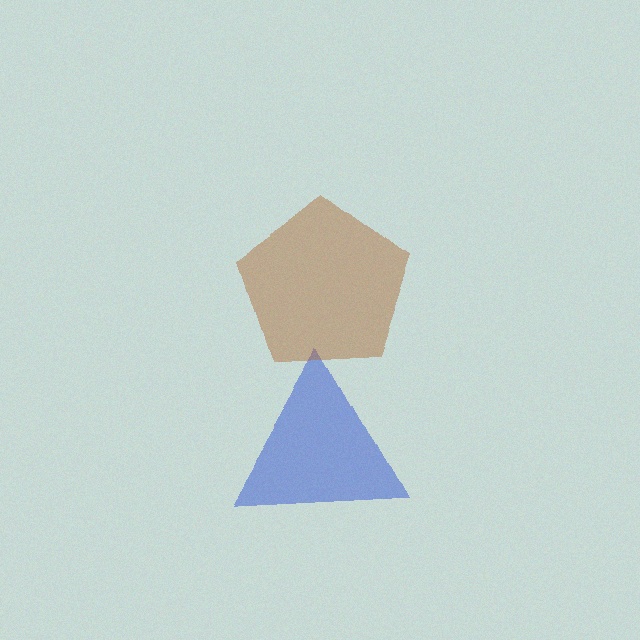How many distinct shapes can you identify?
There are 2 distinct shapes: a blue triangle, a brown pentagon.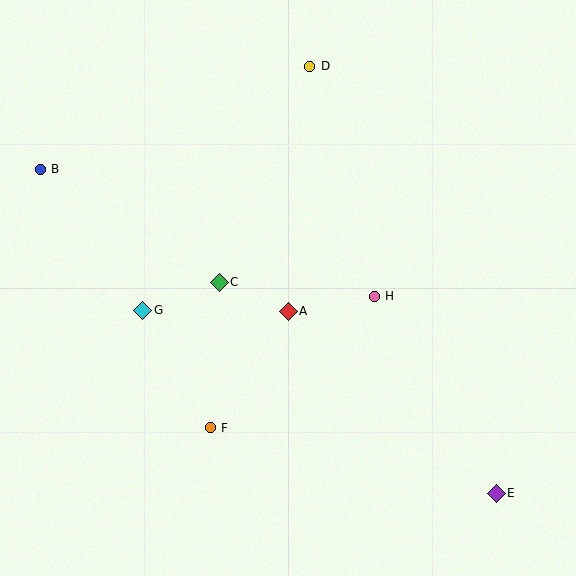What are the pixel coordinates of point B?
Point B is at (40, 169).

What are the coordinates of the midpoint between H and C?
The midpoint between H and C is at (297, 289).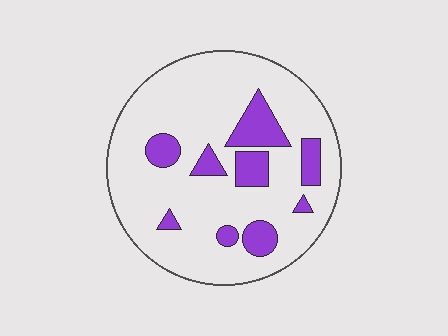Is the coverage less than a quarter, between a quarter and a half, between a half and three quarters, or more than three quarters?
Less than a quarter.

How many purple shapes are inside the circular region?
9.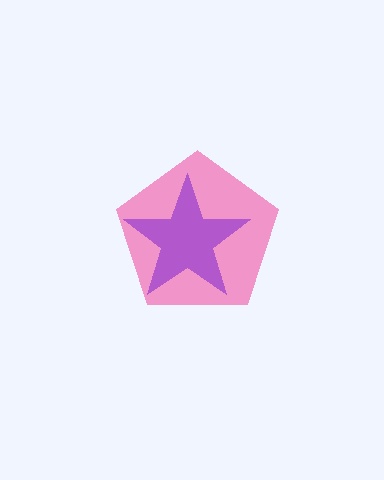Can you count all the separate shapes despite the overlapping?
Yes, there are 2 separate shapes.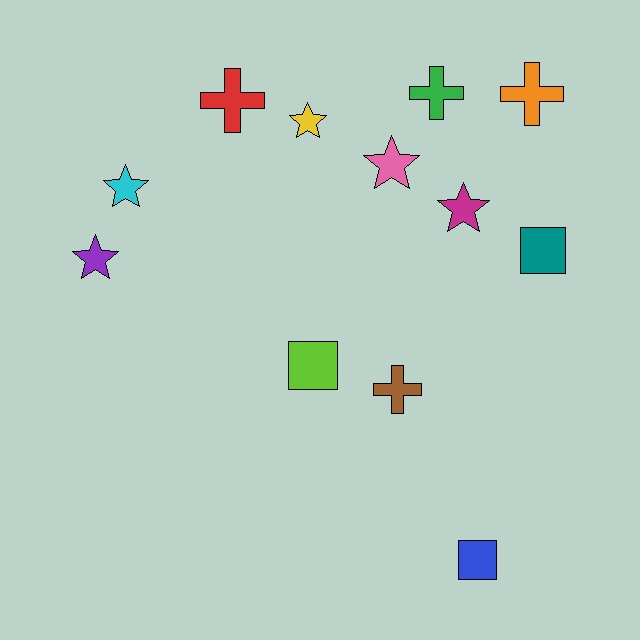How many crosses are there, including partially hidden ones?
There are 4 crosses.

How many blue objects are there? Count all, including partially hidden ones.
There is 1 blue object.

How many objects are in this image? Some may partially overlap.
There are 12 objects.